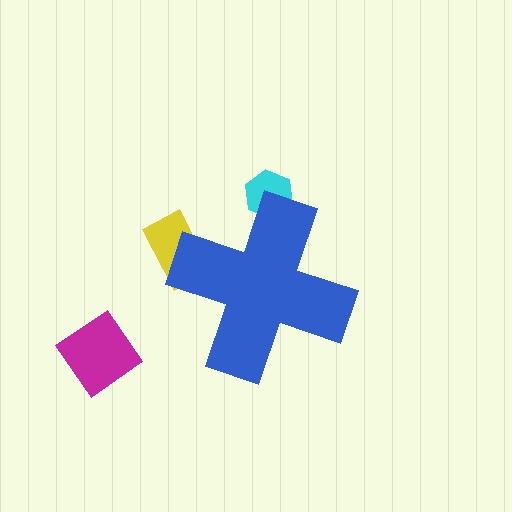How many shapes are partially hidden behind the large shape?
2 shapes are partially hidden.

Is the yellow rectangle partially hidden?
Yes, the yellow rectangle is partially hidden behind the blue cross.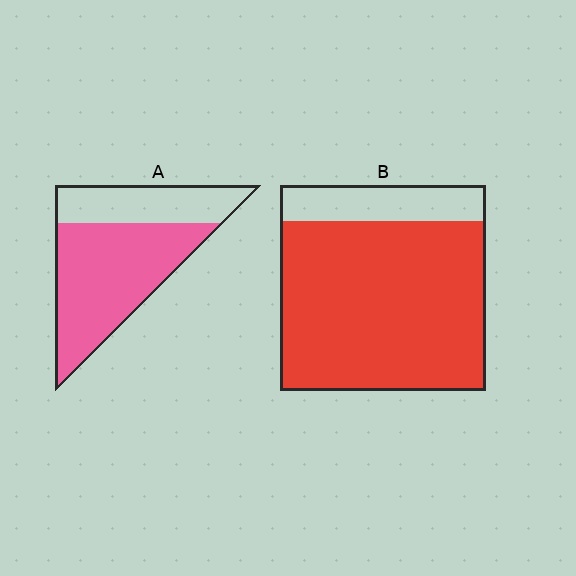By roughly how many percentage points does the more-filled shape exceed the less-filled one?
By roughly 15 percentage points (B over A).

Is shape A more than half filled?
Yes.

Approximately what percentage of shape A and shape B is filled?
A is approximately 65% and B is approximately 85%.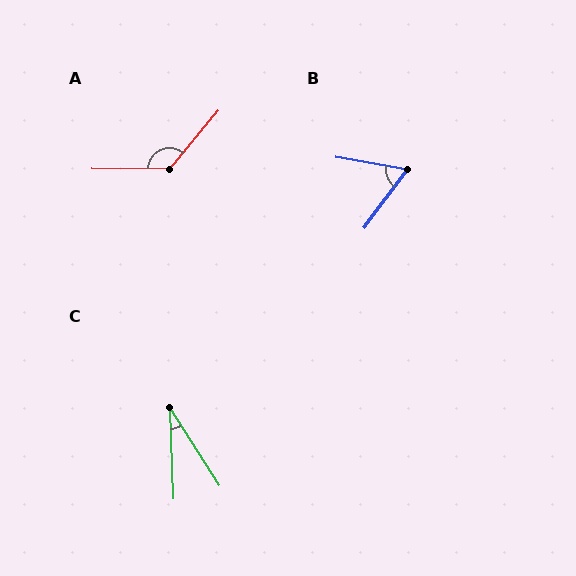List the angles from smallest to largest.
C (31°), B (63°), A (129°).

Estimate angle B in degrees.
Approximately 63 degrees.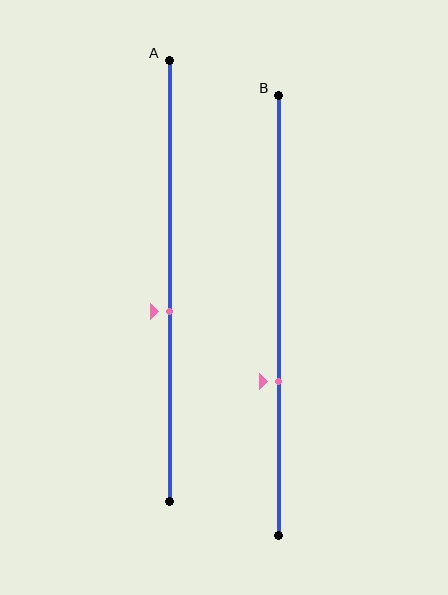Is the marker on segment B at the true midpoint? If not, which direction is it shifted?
No, the marker on segment B is shifted downward by about 15% of the segment length.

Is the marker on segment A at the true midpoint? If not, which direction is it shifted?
No, the marker on segment A is shifted downward by about 7% of the segment length.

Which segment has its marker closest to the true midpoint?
Segment A has its marker closest to the true midpoint.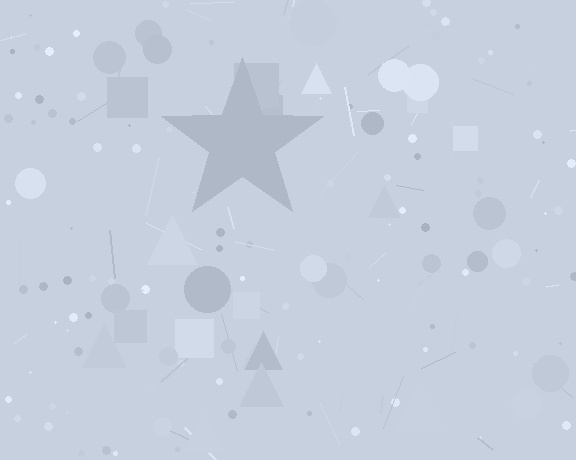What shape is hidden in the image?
A star is hidden in the image.